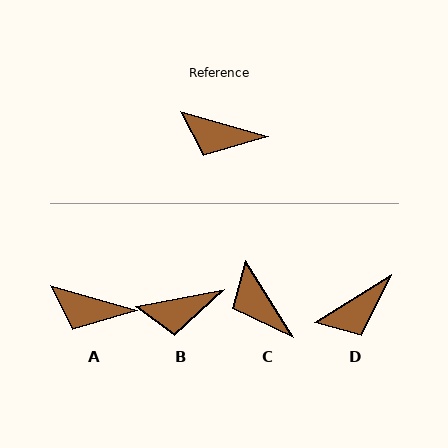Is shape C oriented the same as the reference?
No, it is off by about 42 degrees.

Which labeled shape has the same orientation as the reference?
A.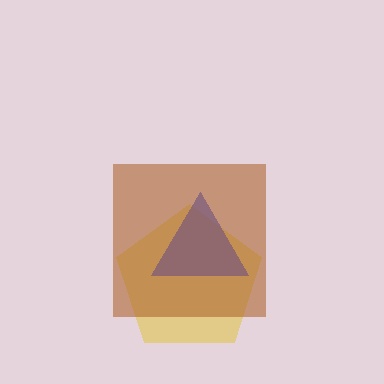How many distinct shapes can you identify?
There are 3 distinct shapes: a yellow pentagon, a blue triangle, a brown square.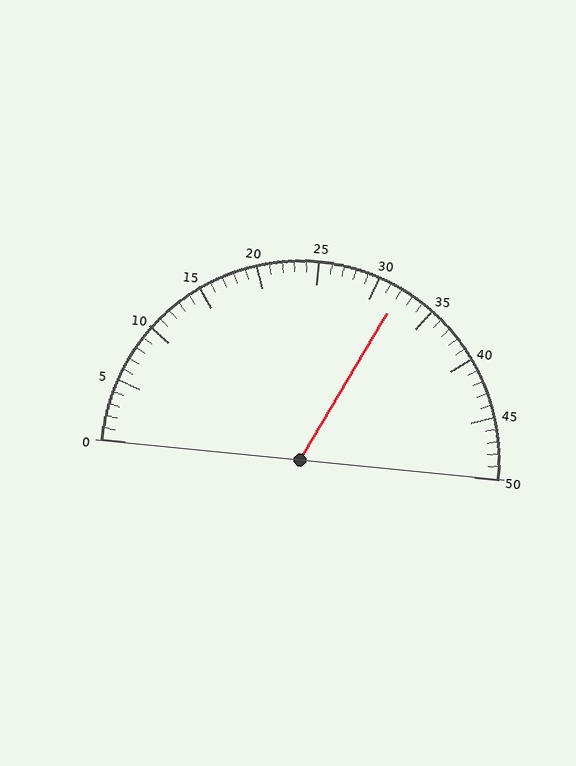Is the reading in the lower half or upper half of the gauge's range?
The reading is in the upper half of the range (0 to 50).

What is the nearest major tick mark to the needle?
The nearest major tick mark is 30.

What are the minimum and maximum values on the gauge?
The gauge ranges from 0 to 50.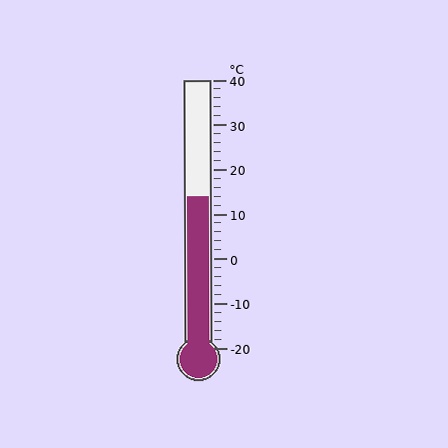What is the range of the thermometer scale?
The thermometer scale ranges from -20°C to 40°C.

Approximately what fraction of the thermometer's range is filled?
The thermometer is filled to approximately 55% of its range.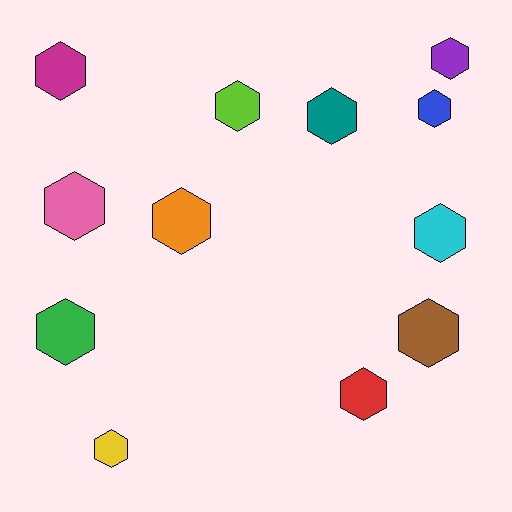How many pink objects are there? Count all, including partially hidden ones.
There is 1 pink object.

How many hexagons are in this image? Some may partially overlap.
There are 12 hexagons.